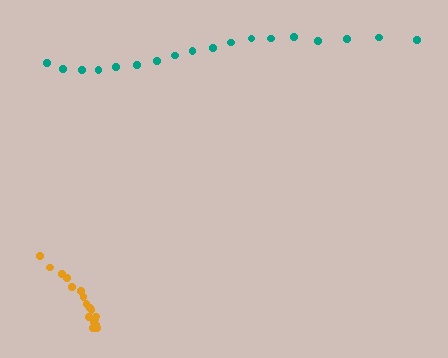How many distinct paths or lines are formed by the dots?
There are 2 distinct paths.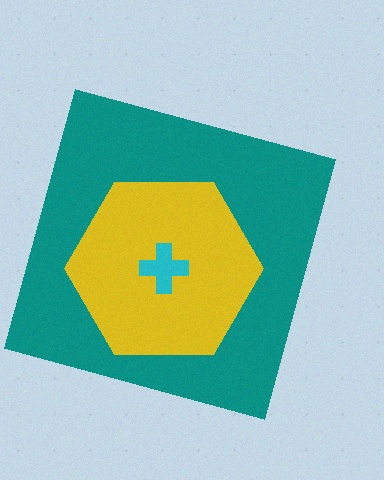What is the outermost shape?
The teal square.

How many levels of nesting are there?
3.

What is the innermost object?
The cyan cross.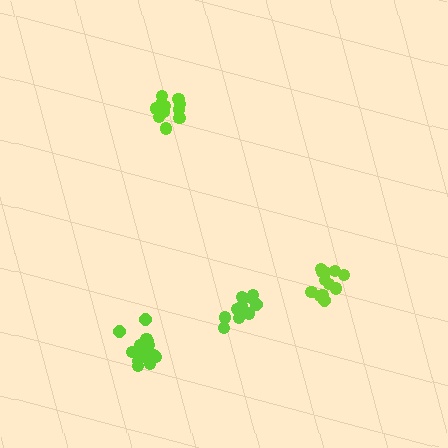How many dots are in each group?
Group 1: 12 dots, Group 2: 16 dots, Group 3: 10 dots, Group 4: 11 dots (49 total).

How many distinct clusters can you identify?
There are 4 distinct clusters.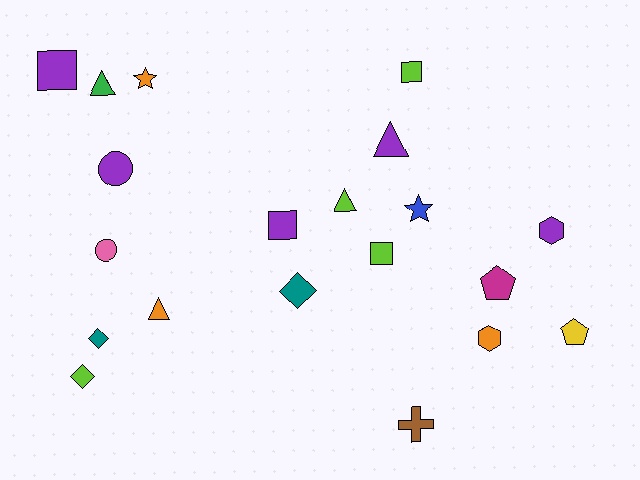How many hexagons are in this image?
There are 2 hexagons.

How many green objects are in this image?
There is 1 green object.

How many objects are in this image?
There are 20 objects.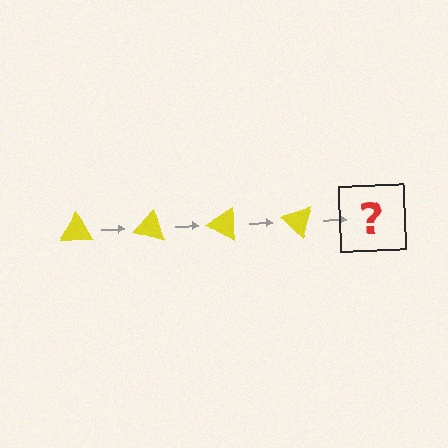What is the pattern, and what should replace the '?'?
The pattern is that the triangle rotates 15 degrees each step. The '?' should be a yellow triangle rotated 60 degrees.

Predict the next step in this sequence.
The next step is a yellow triangle rotated 60 degrees.